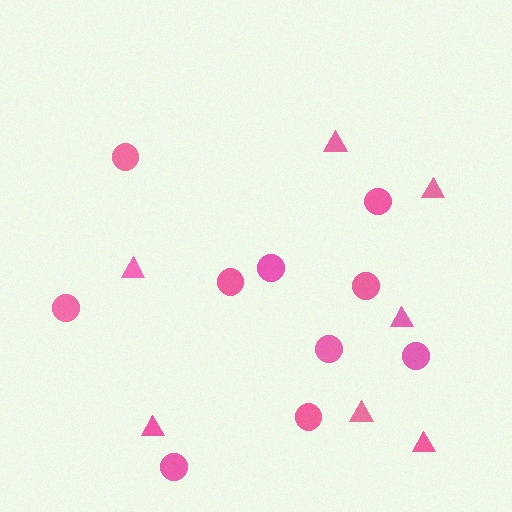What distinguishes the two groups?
There are 2 groups: one group of circles (10) and one group of triangles (7).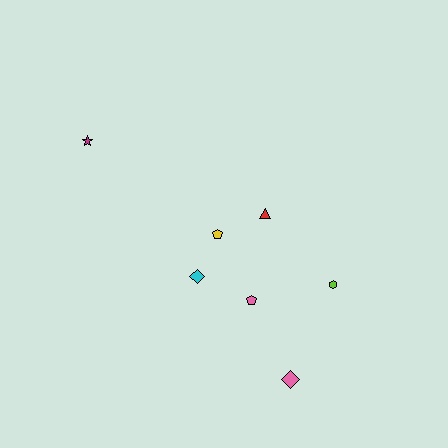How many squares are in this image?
There are no squares.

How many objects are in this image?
There are 7 objects.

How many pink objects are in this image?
There are 2 pink objects.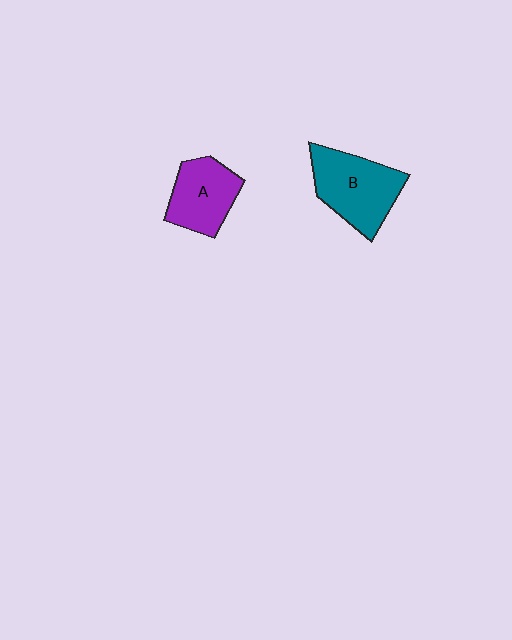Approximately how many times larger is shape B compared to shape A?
Approximately 1.3 times.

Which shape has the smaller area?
Shape A (purple).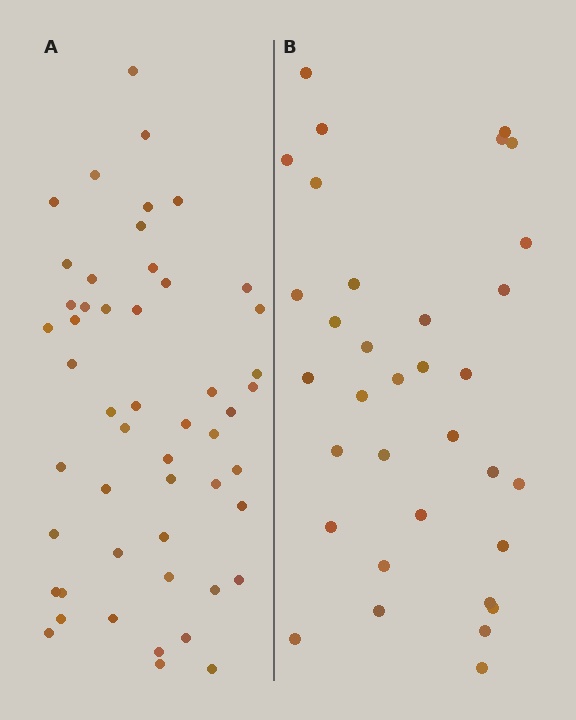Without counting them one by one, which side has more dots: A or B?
Region A (the left region) has more dots.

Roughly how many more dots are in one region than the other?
Region A has approximately 15 more dots than region B.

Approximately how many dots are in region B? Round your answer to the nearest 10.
About 30 dots. (The exact count is 34, which rounds to 30.)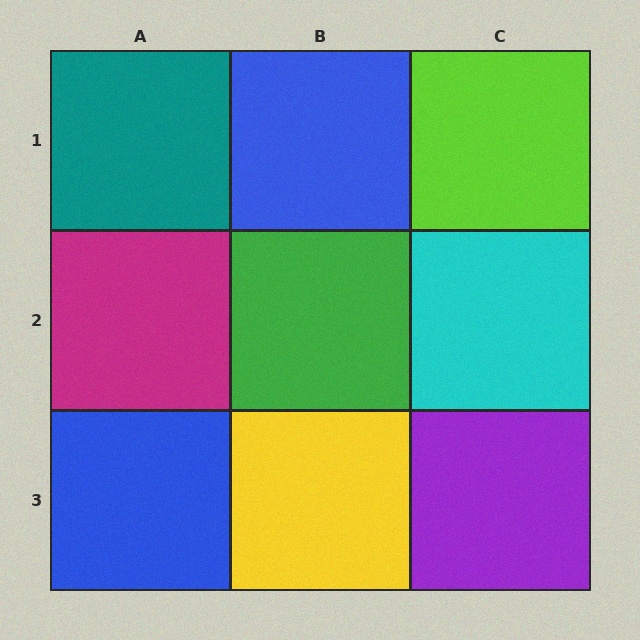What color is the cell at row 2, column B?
Green.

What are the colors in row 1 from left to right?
Teal, blue, lime.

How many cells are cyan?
1 cell is cyan.